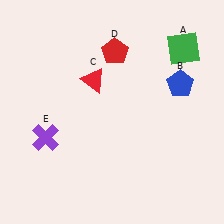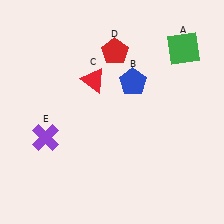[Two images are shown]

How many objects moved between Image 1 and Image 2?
1 object moved between the two images.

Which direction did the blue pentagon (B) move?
The blue pentagon (B) moved left.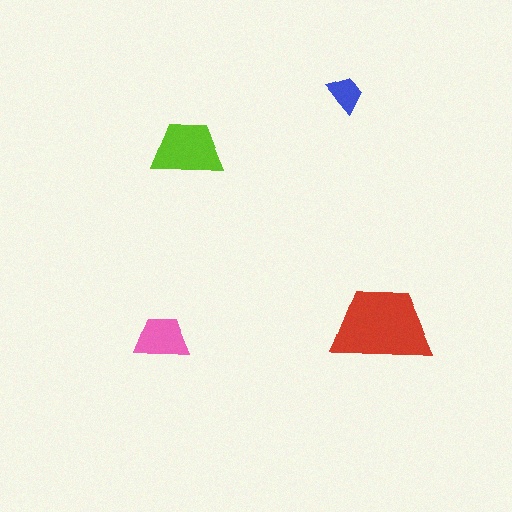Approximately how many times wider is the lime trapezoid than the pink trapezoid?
About 1.5 times wider.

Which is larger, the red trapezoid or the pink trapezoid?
The red one.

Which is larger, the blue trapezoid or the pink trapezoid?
The pink one.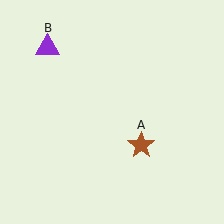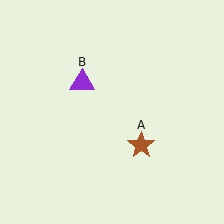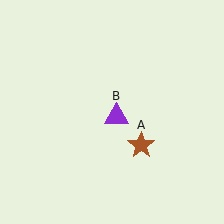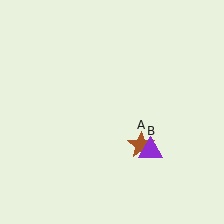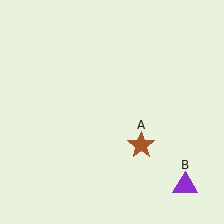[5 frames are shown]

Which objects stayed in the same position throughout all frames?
Brown star (object A) remained stationary.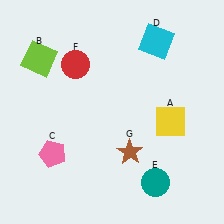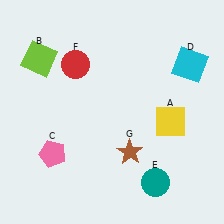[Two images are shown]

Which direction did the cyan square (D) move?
The cyan square (D) moved right.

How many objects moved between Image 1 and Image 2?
1 object moved between the two images.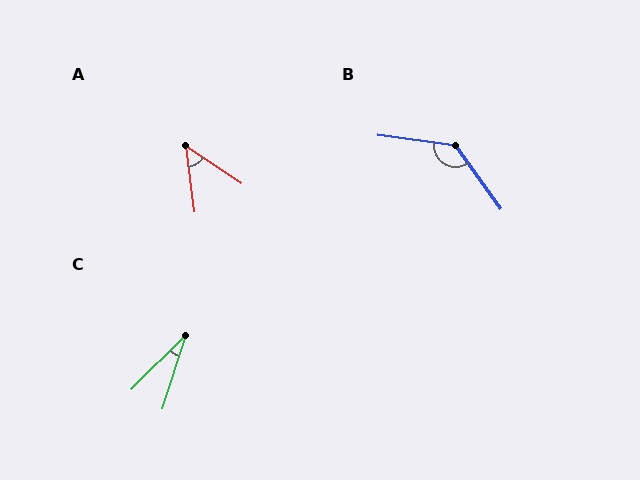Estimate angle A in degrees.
Approximately 48 degrees.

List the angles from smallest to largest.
C (28°), A (48°), B (134°).